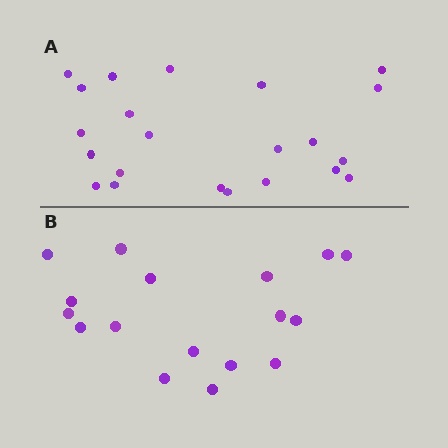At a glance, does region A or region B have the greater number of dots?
Region A (the top region) has more dots.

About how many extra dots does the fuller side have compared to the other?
Region A has about 5 more dots than region B.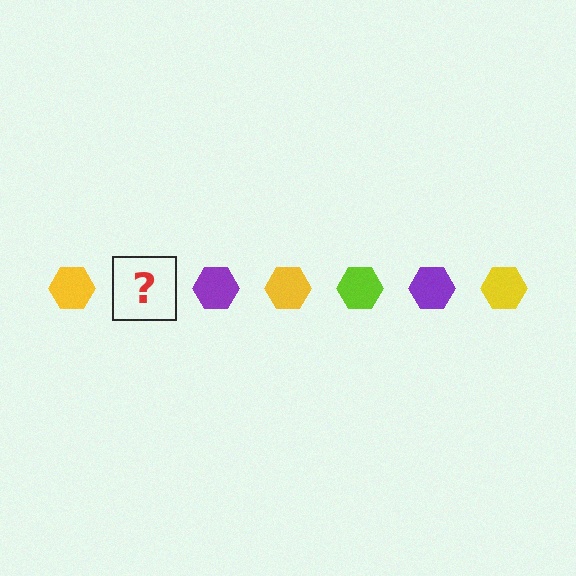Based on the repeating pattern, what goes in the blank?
The blank should be a lime hexagon.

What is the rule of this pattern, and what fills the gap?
The rule is that the pattern cycles through yellow, lime, purple hexagons. The gap should be filled with a lime hexagon.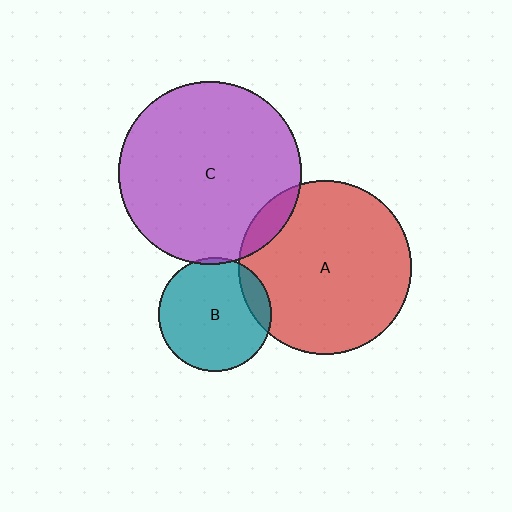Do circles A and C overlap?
Yes.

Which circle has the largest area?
Circle C (purple).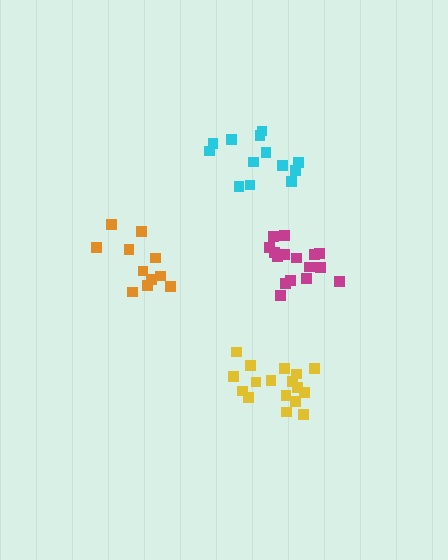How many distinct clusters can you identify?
There are 4 distinct clusters.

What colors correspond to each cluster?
The clusters are colored: cyan, orange, yellow, magenta.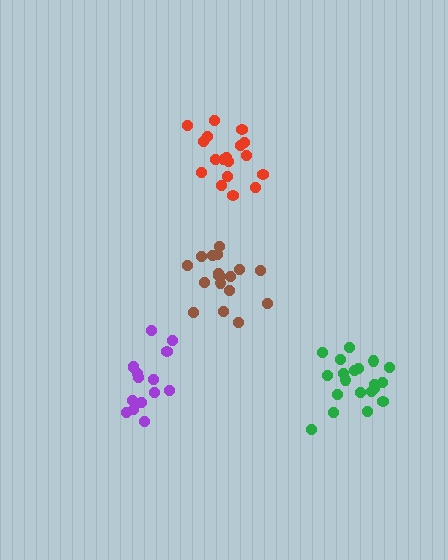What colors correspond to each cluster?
The clusters are colored: purple, brown, red, green.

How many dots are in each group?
Group 1: 15 dots, Group 2: 18 dots, Group 3: 18 dots, Group 4: 20 dots (71 total).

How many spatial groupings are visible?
There are 4 spatial groupings.